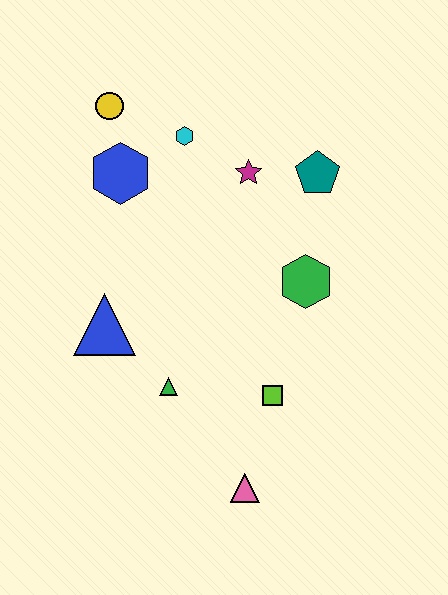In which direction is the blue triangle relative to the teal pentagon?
The blue triangle is to the left of the teal pentagon.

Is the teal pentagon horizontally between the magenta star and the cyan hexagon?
No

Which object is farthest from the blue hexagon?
The pink triangle is farthest from the blue hexagon.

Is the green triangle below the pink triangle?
No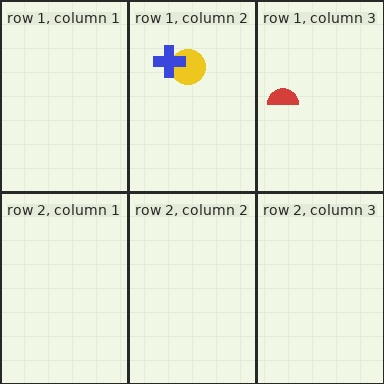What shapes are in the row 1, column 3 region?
The red semicircle.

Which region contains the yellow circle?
The row 1, column 2 region.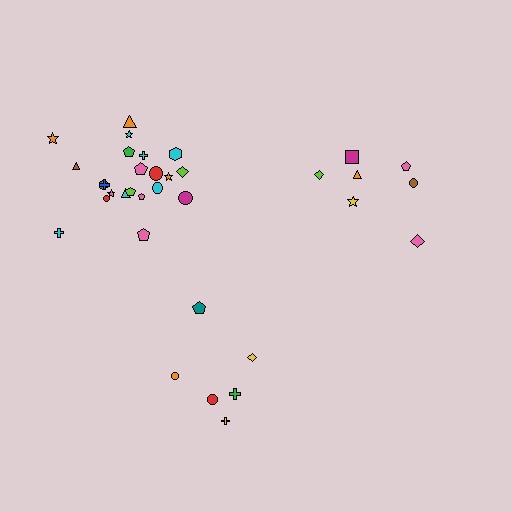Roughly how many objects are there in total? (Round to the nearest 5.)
Roughly 35 objects in total.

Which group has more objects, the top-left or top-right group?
The top-left group.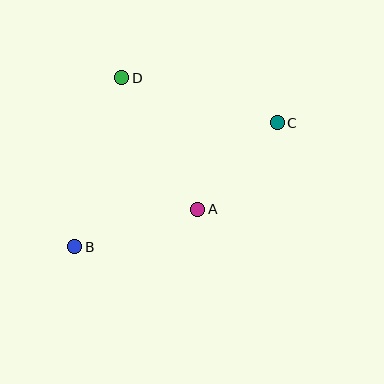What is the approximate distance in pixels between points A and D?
The distance between A and D is approximately 152 pixels.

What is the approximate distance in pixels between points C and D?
The distance between C and D is approximately 162 pixels.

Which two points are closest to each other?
Points A and C are closest to each other.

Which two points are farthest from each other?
Points B and C are farthest from each other.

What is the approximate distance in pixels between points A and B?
The distance between A and B is approximately 128 pixels.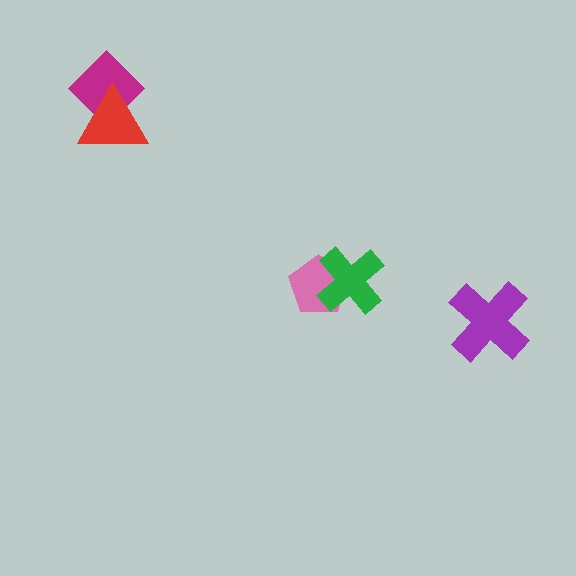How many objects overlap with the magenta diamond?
1 object overlaps with the magenta diamond.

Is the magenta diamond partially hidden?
Yes, it is partially covered by another shape.